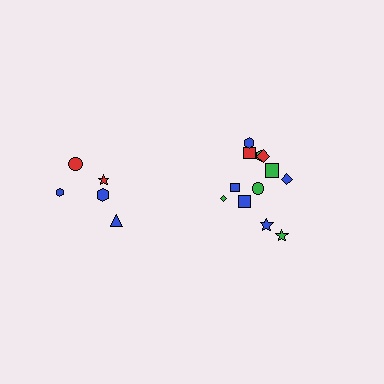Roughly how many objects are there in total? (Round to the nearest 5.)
Roughly 15 objects in total.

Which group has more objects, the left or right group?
The right group.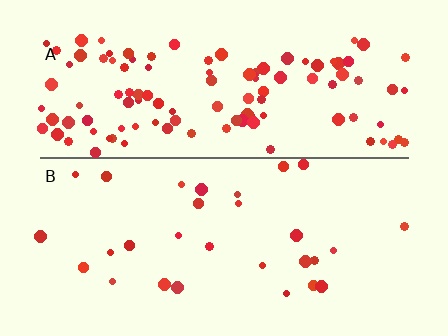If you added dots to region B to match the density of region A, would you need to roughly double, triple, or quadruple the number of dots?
Approximately quadruple.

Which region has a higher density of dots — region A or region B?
A (the top).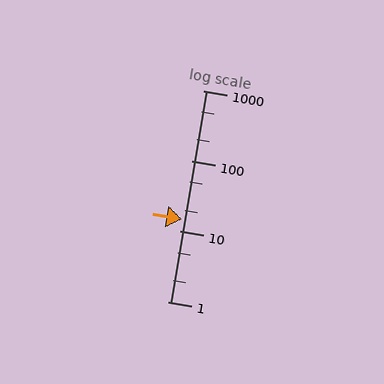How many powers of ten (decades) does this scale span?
The scale spans 3 decades, from 1 to 1000.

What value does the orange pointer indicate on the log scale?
The pointer indicates approximately 15.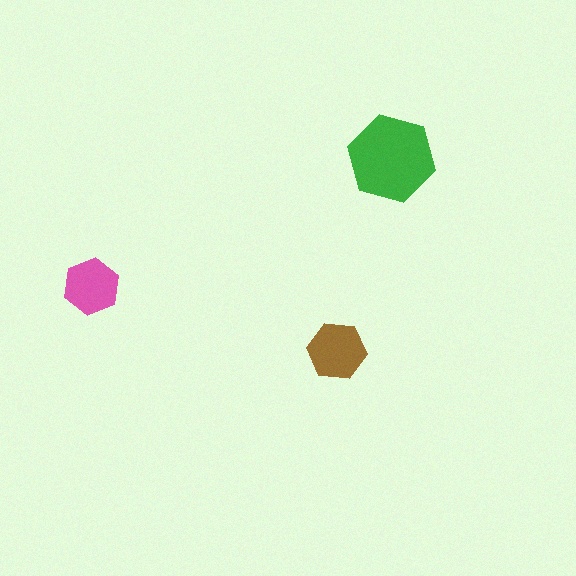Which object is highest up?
The green hexagon is topmost.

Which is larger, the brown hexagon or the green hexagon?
The green one.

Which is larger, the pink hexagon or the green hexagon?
The green one.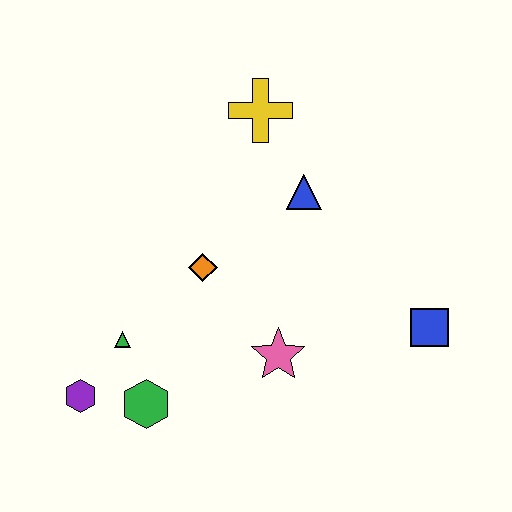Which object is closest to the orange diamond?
The green triangle is closest to the orange diamond.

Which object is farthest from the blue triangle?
The purple hexagon is farthest from the blue triangle.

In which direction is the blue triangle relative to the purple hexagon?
The blue triangle is to the right of the purple hexagon.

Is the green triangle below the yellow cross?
Yes